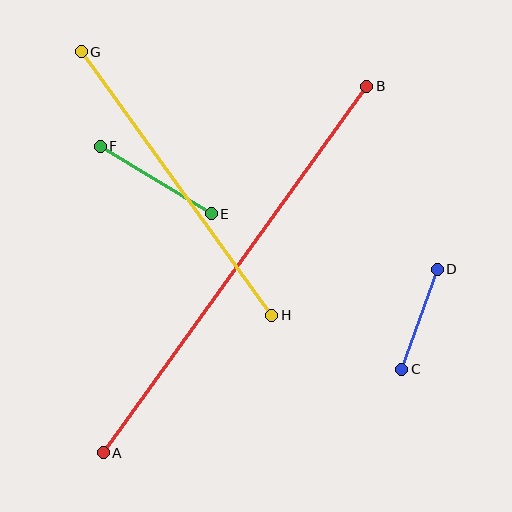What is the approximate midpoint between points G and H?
The midpoint is at approximately (177, 184) pixels.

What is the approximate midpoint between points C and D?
The midpoint is at approximately (420, 319) pixels.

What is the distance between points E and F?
The distance is approximately 130 pixels.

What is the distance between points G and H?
The distance is approximately 325 pixels.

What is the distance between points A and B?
The distance is approximately 451 pixels.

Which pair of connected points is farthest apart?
Points A and B are farthest apart.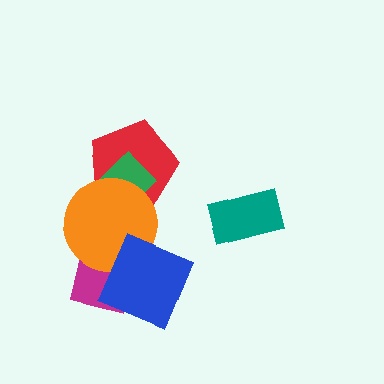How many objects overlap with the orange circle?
4 objects overlap with the orange circle.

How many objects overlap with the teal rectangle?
0 objects overlap with the teal rectangle.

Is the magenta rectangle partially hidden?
Yes, it is partially covered by another shape.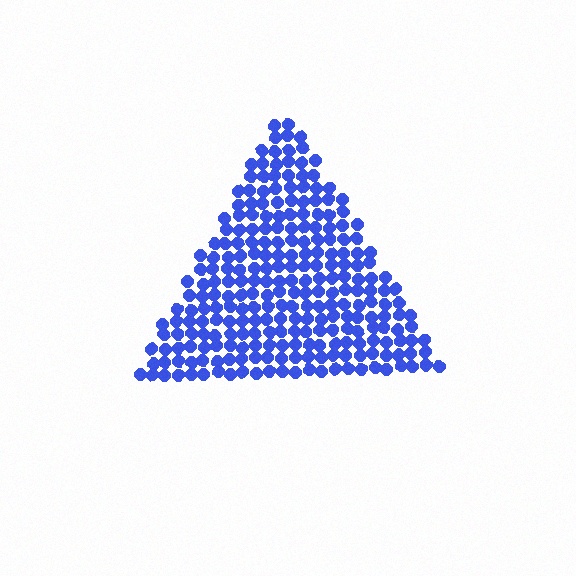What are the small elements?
The small elements are circles.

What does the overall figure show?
The overall figure shows a triangle.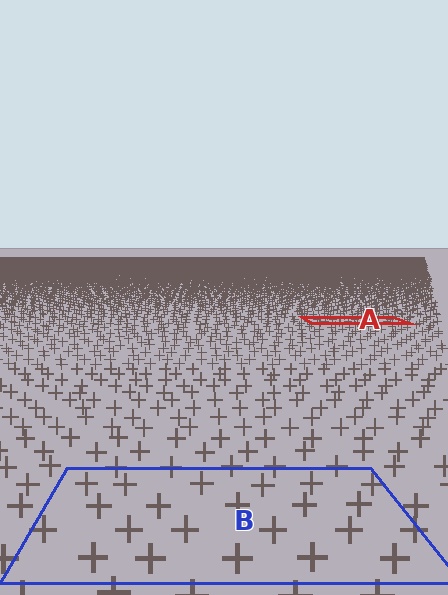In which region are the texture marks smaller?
The texture marks are smaller in region A, because it is farther away.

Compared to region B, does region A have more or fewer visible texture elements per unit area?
Region A has more texture elements per unit area — they are packed more densely because it is farther away.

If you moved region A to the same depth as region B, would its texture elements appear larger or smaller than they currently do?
They would appear larger. At a closer depth, the same texture elements are projected at a bigger on-screen size.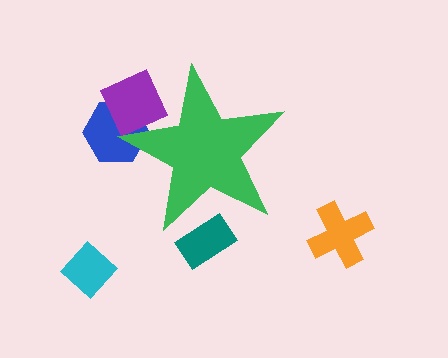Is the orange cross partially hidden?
No, the orange cross is fully visible.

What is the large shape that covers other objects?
A green star.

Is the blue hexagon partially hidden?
Yes, the blue hexagon is partially hidden behind the green star.